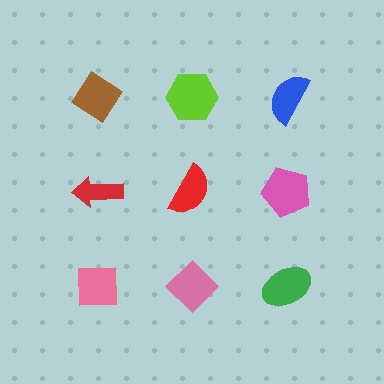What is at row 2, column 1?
A red arrow.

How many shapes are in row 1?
3 shapes.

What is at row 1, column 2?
A lime hexagon.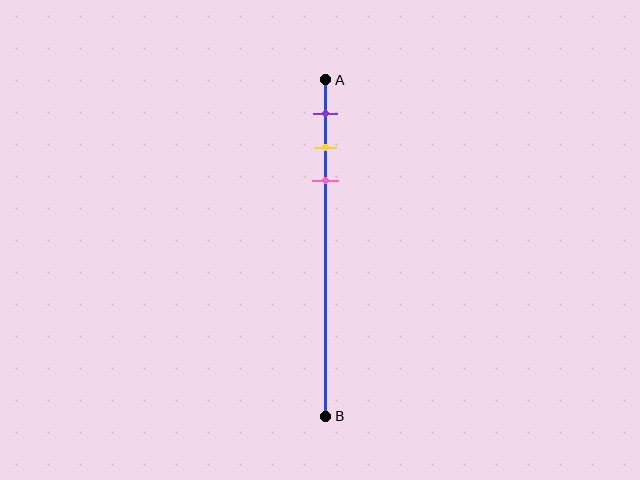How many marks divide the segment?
There are 3 marks dividing the segment.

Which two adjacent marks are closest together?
The yellow and pink marks are the closest adjacent pair.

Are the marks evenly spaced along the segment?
Yes, the marks are approximately evenly spaced.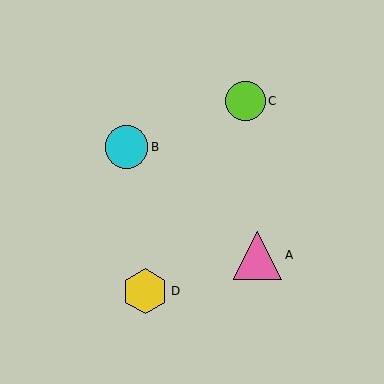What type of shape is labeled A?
Shape A is a pink triangle.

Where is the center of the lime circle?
The center of the lime circle is at (246, 101).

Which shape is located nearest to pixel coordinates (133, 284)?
The yellow hexagon (labeled D) at (145, 291) is nearest to that location.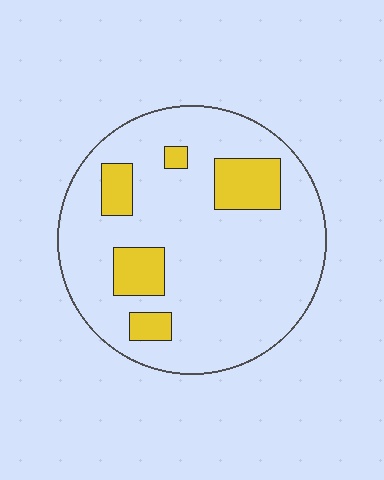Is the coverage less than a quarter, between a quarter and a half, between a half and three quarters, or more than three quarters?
Less than a quarter.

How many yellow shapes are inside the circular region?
5.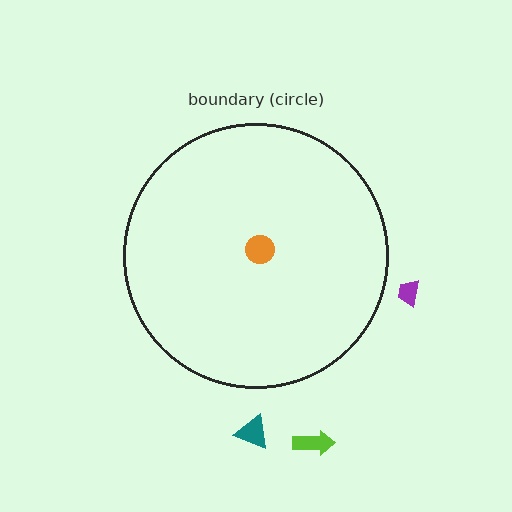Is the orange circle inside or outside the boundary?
Inside.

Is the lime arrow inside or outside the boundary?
Outside.